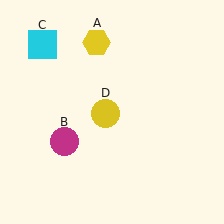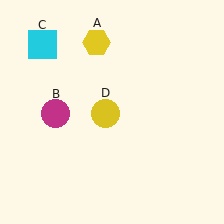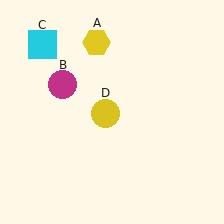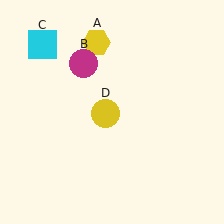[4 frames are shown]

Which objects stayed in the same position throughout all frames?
Yellow hexagon (object A) and cyan square (object C) and yellow circle (object D) remained stationary.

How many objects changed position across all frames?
1 object changed position: magenta circle (object B).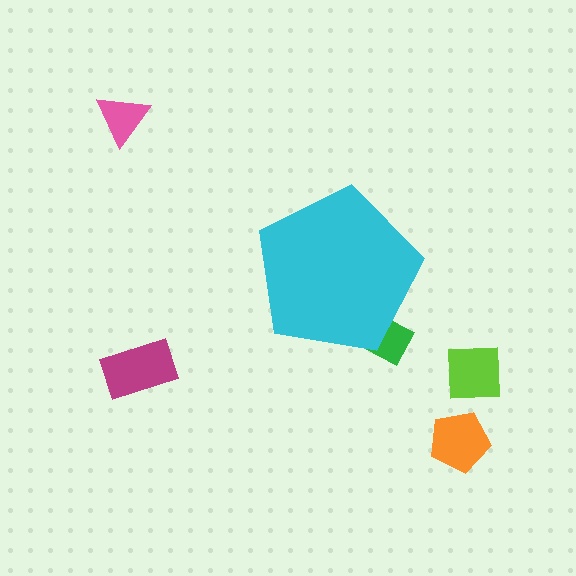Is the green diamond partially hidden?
Yes, the green diamond is partially hidden behind the cyan pentagon.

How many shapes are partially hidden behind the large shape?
1 shape is partially hidden.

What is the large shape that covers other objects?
A cyan pentagon.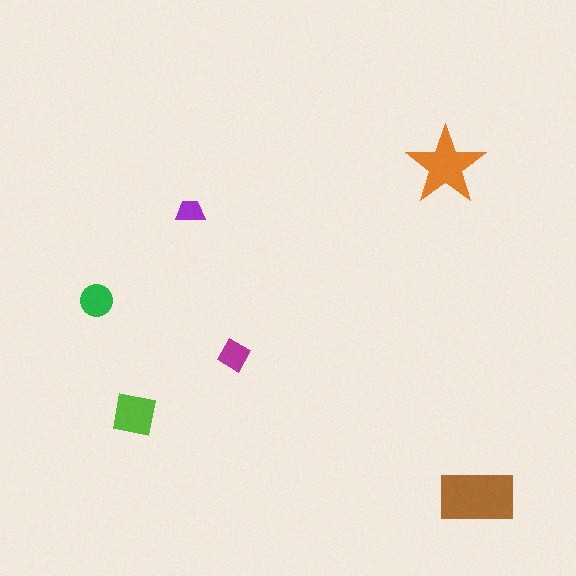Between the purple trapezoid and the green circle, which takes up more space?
The green circle.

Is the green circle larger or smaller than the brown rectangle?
Smaller.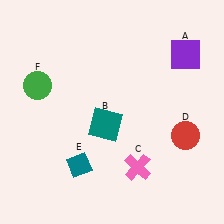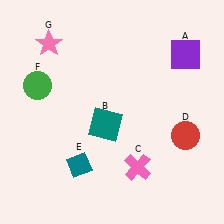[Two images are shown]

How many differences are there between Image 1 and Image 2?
There is 1 difference between the two images.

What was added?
A pink star (G) was added in Image 2.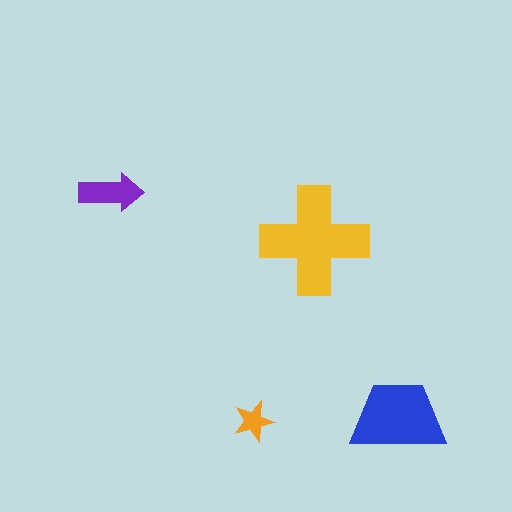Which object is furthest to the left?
The purple arrow is leftmost.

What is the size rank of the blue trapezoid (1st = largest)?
2nd.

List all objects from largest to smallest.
The yellow cross, the blue trapezoid, the purple arrow, the orange star.